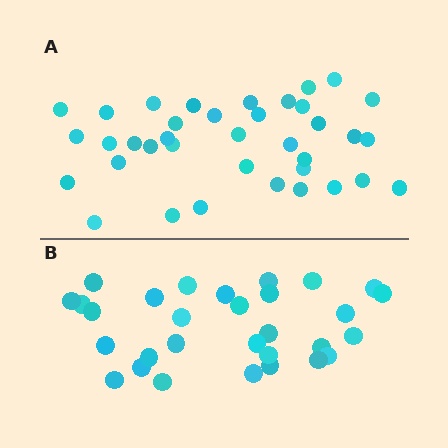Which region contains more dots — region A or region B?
Region A (the top region) has more dots.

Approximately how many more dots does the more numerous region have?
Region A has roughly 8 or so more dots than region B.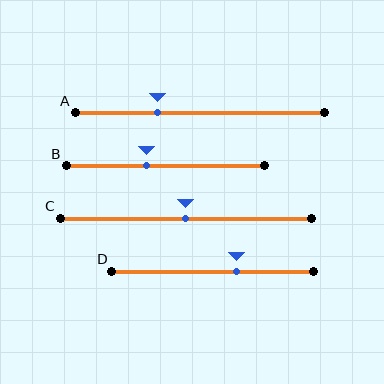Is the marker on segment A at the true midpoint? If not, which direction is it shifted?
No, the marker on segment A is shifted to the left by about 17% of the segment length.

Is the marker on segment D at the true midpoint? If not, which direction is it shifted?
No, the marker on segment D is shifted to the right by about 12% of the segment length.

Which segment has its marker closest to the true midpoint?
Segment C has its marker closest to the true midpoint.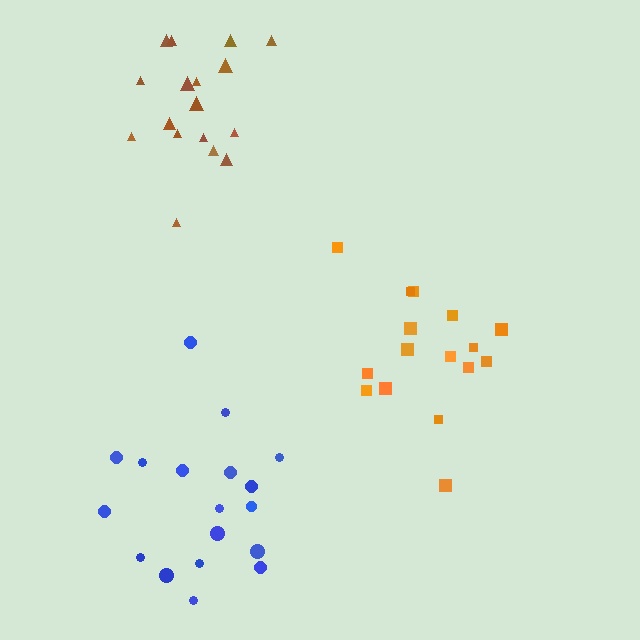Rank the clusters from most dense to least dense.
blue, brown, orange.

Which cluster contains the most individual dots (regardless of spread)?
Blue (18).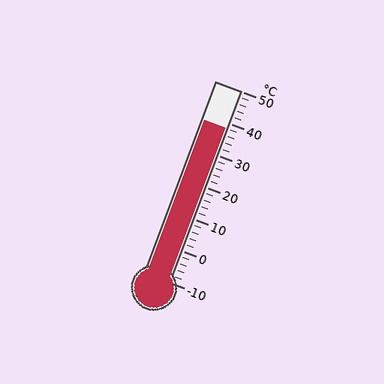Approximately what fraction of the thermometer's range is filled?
The thermometer is filled to approximately 80% of its range.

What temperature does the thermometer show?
The thermometer shows approximately 38°C.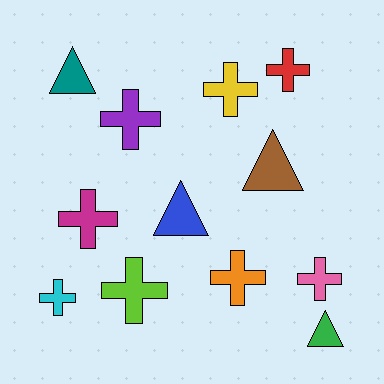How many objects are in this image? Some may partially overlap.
There are 12 objects.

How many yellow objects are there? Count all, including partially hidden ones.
There is 1 yellow object.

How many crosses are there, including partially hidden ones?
There are 8 crosses.